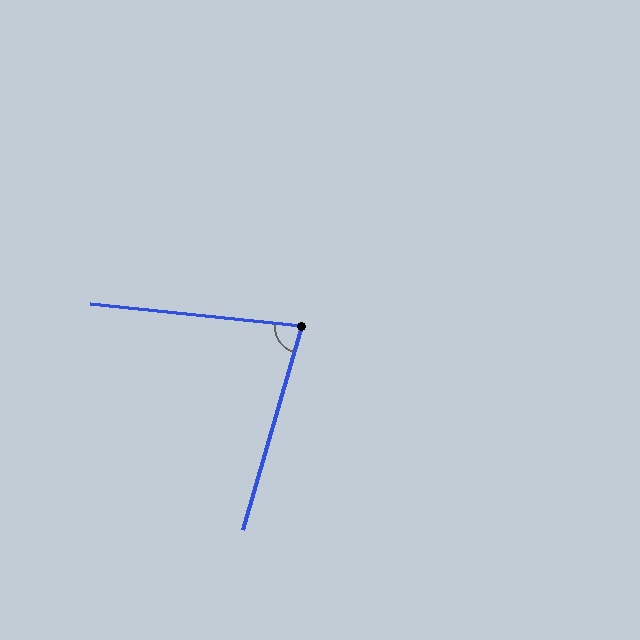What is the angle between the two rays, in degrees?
Approximately 80 degrees.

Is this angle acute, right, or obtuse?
It is acute.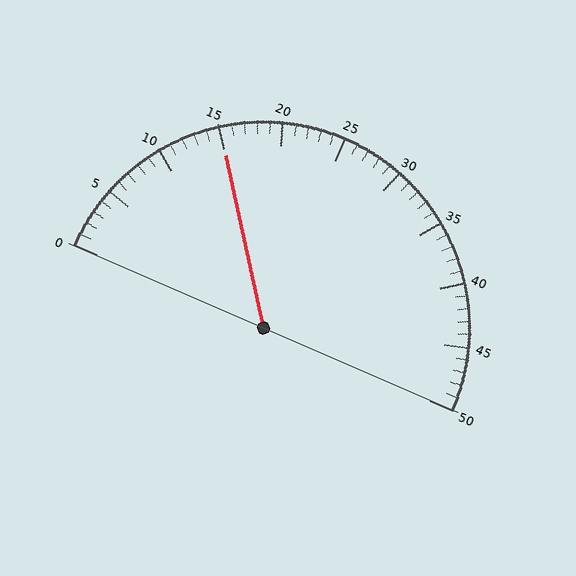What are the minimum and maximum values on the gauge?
The gauge ranges from 0 to 50.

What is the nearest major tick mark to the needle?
The nearest major tick mark is 15.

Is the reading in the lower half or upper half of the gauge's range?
The reading is in the lower half of the range (0 to 50).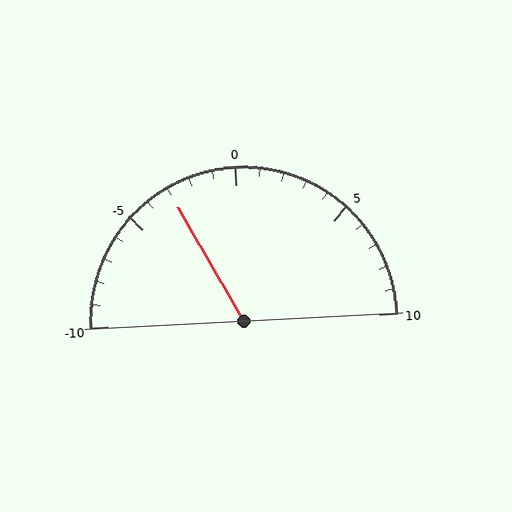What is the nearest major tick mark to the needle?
The nearest major tick mark is -5.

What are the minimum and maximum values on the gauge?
The gauge ranges from -10 to 10.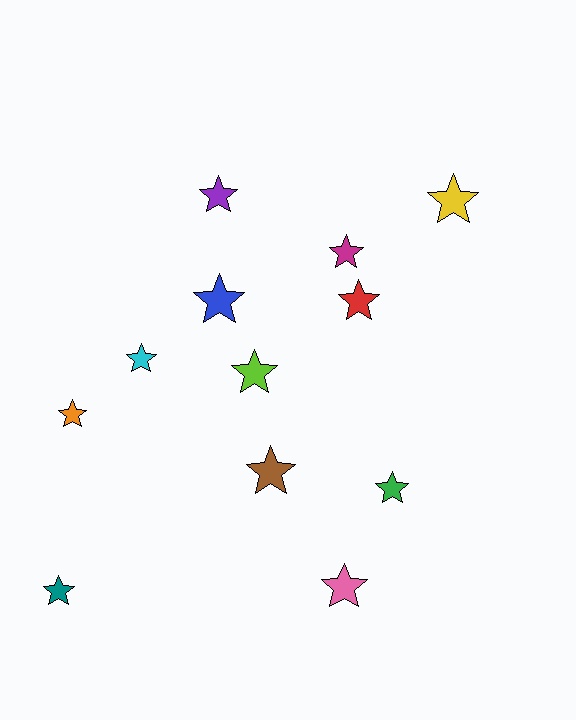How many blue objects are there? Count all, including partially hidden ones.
There is 1 blue object.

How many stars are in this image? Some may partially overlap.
There are 12 stars.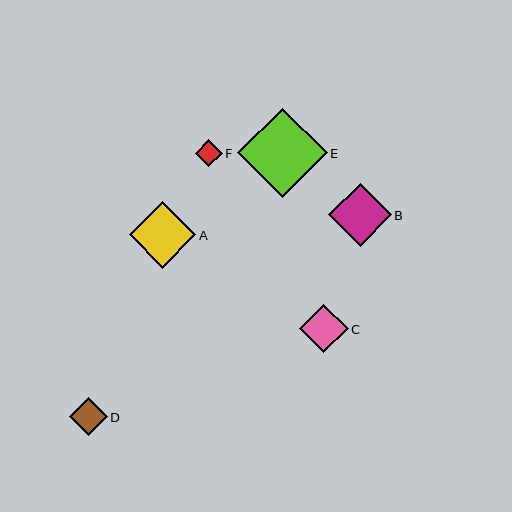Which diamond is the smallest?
Diamond F is the smallest with a size of approximately 27 pixels.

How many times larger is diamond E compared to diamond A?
Diamond E is approximately 1.3 times the size of diamond A.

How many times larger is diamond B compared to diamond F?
Diamond B is approximately 2.3 times the size of diamond F.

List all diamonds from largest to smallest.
From largest to smallest: E, A, B, C, D, F.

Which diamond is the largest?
Diamond E is the largest with a size of approximately 89 pixels.